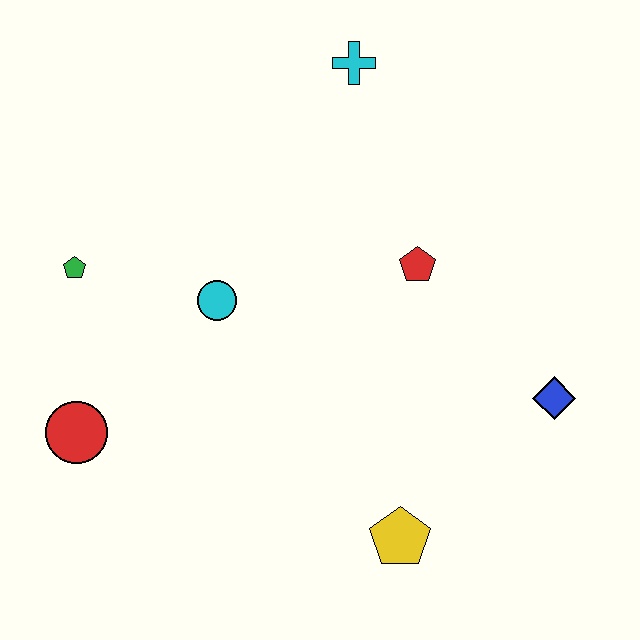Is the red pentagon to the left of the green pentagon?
No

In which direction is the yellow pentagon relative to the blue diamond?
The yellow pentagon is to the left of the blue diamond.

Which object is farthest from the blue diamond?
The green pentagon is farthest from the blue diamond.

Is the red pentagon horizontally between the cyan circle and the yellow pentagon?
No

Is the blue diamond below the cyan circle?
Yes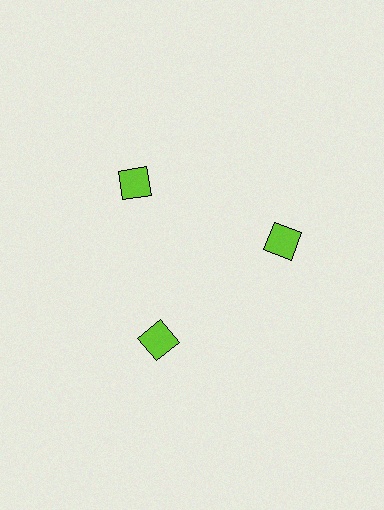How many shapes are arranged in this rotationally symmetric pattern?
There are 3 shapes, arranged in 3 groups of 1.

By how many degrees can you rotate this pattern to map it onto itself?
The pattern maps onto itself every 120 degrees of rotation.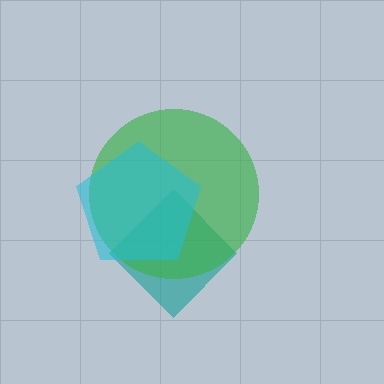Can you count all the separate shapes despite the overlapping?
Yes, there are 3 separate shapes.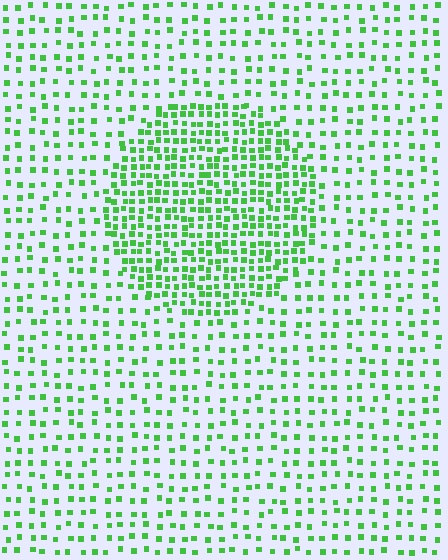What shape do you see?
I see a circle.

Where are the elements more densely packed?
The elements are more densely packed inside the circle boundary.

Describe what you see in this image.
The image contains small green elements arranged at two different densities. A circle-shaped region is visible where the elements are more densely packed than the surrounding area.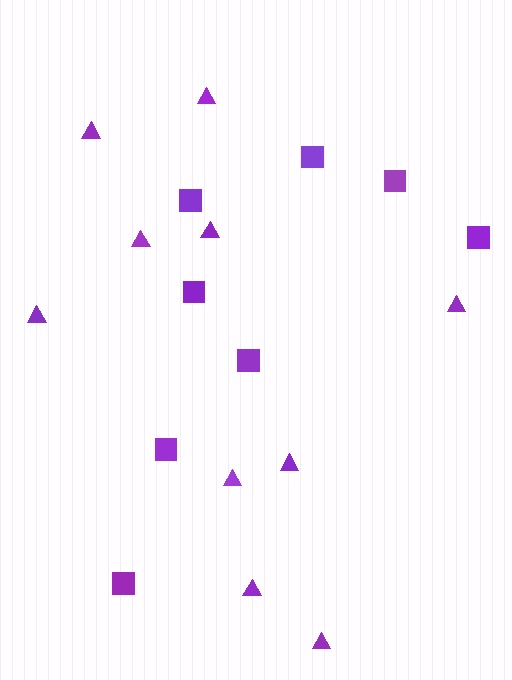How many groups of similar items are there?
There are 2 groups: one group of squares (8) and one group of triangles (10).